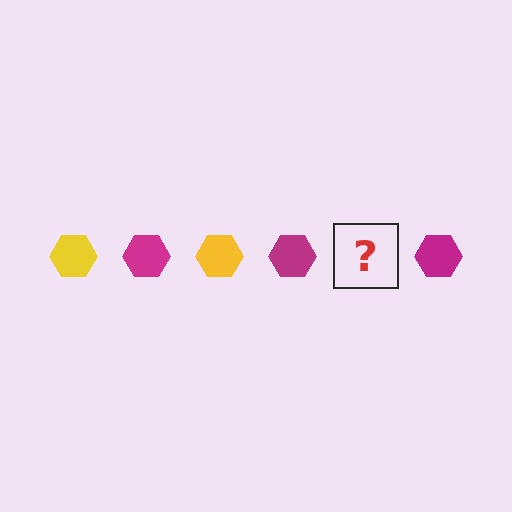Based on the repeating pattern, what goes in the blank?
The blank should be a yellow hexagon.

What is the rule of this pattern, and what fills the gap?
The rule is that the pattern cycles through yellow, magenta hexagons. The gap should be filled with a yellow hexagon.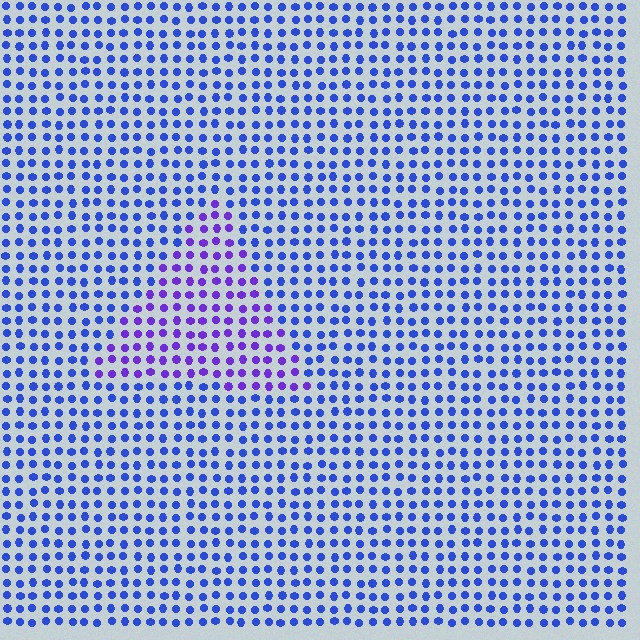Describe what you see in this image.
The image is filled with small blue elements in a uniform arrangement. A triangle-shaped region is visible where the elements are tinted to a slightly different hue, forming a subtle color boundary.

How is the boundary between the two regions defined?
The boundary is defined purely by a slight shift in hue (about 36 degrees). Spacing, size, and orientation are identical on both sides.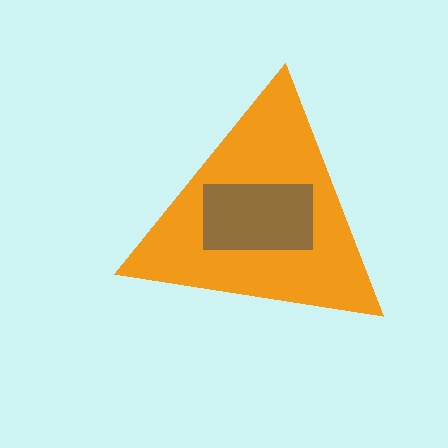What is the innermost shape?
The brown rectangle.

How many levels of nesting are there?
2.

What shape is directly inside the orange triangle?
The brown rectangle.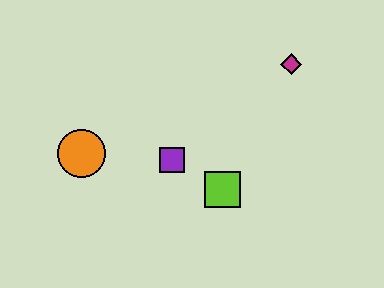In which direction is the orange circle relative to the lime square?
The orange circle is to the left of the lime square.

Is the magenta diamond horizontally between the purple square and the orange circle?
No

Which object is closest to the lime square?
The purple square is closest to the lime square.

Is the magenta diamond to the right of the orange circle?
Yes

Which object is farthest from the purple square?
The magenta diamond is farthest from the purple square.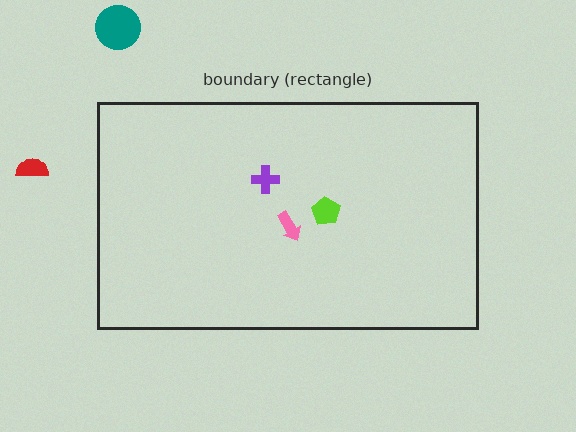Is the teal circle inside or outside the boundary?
Outside.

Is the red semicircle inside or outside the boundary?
Outside.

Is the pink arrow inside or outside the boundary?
Inside.